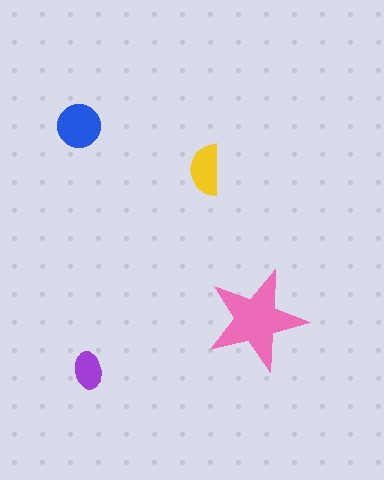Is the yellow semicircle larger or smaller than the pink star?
Smaller.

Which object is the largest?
The pink star.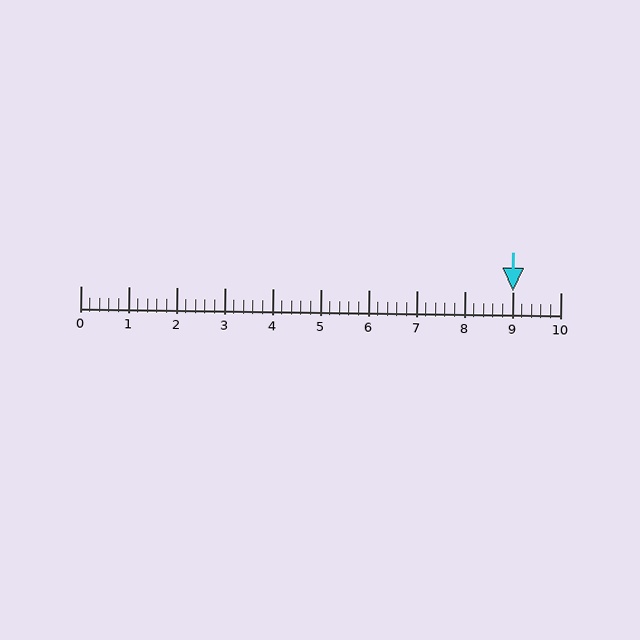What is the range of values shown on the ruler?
The ruler shows values from 0 to 10.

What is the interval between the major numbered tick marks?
The major tick marks are spaced 1 units apart.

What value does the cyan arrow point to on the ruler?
The cyan arrow points to approximately 9.0.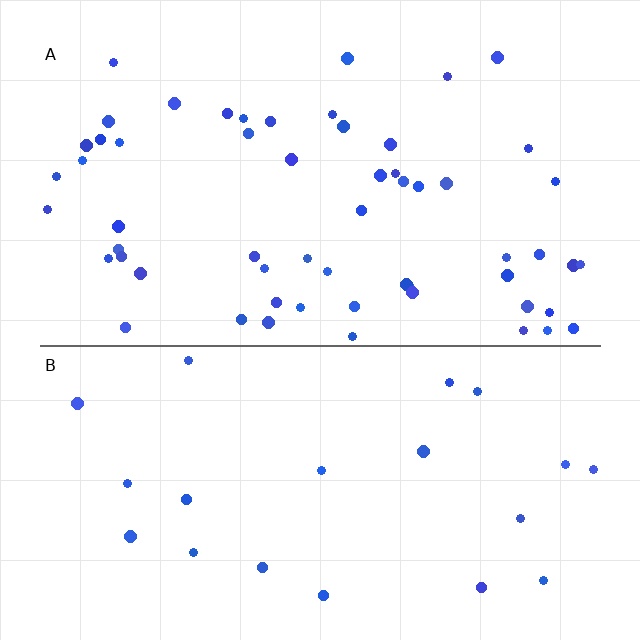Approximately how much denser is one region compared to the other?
Approximately 2.8× — region A over region B.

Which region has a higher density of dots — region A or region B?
A (the top).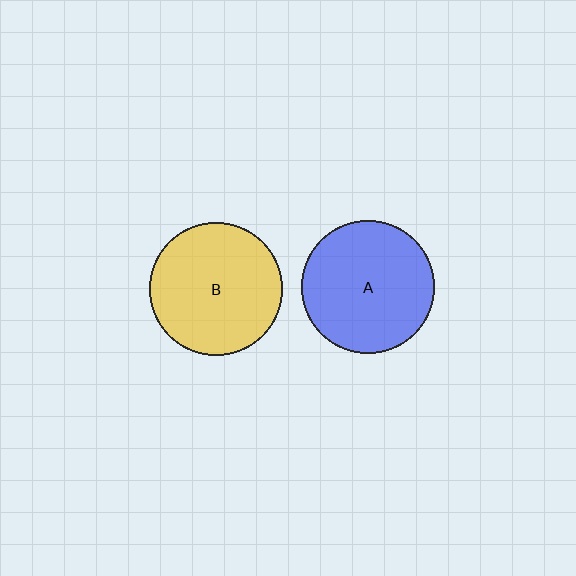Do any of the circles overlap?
No, none of the circles overlap.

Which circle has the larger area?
Circle B (yellow).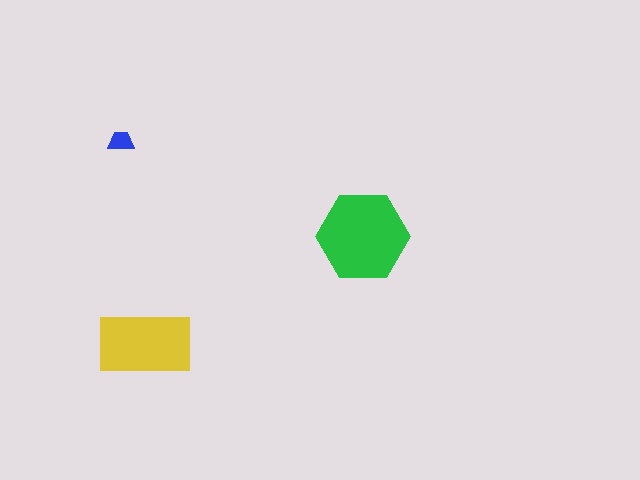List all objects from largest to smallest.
The green hexagon, the yellow rectangle, the blue trapezoid.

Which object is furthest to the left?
The blue trapezoid is leftmost.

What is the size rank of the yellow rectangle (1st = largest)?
2nd.